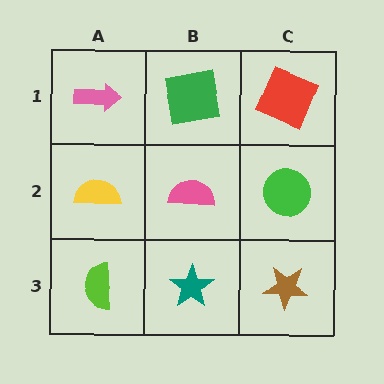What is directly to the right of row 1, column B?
A red square.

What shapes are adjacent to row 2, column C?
A red square (row 1, column C), a brown star (row 3, column C), a pink semicircle (row 2, column B).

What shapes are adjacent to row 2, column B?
A green square (row 1, column B), a teal star (row 3, column B), a yellow semicircle (row 2, column A), a green circle (row 2, column C).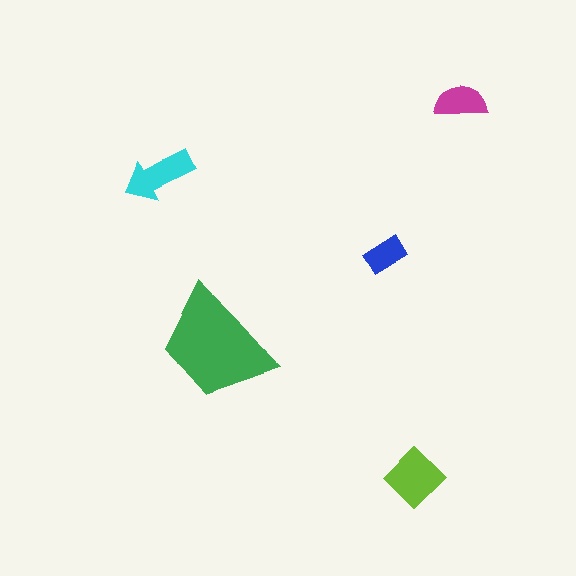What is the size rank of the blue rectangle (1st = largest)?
5th.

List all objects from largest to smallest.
The green trapezoid, the lime diamond, the cyan arrow, the magenta semicircle, the blue rectangle.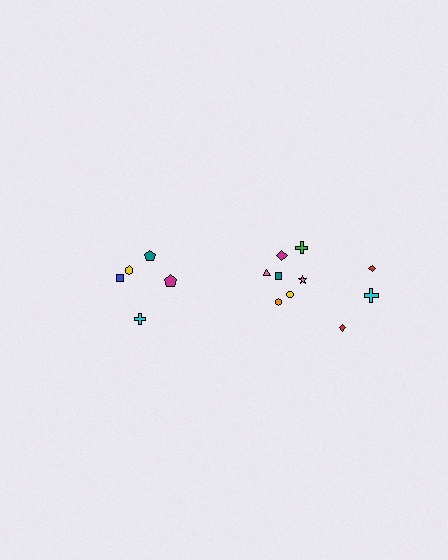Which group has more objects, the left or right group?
The right group.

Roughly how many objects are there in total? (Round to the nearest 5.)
Roughly 15 objects in total.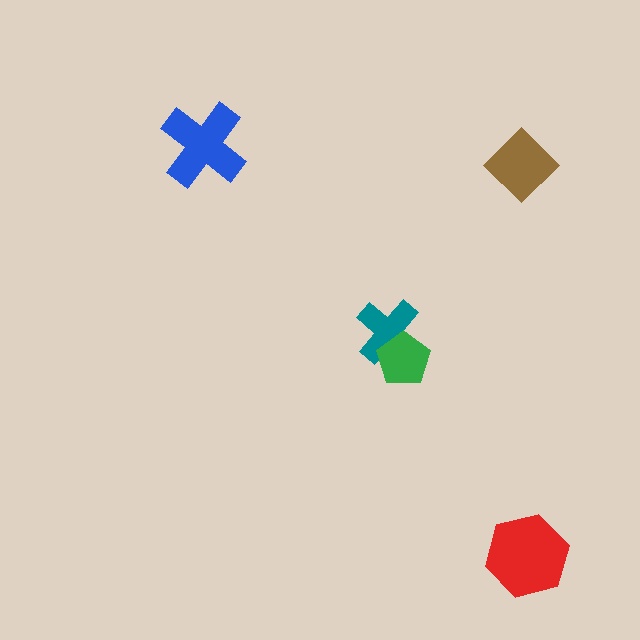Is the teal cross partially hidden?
Yes, it is partially covered by another shape.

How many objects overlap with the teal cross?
1 object overlaps with the teal cross.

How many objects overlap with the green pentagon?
1 object overlaps with the green pentagon.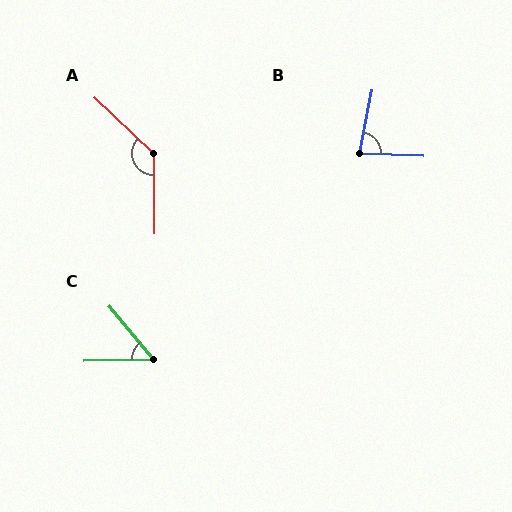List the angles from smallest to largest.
C (51°), B (81°), A (134°).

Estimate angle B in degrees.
Approximately 81 degrees.